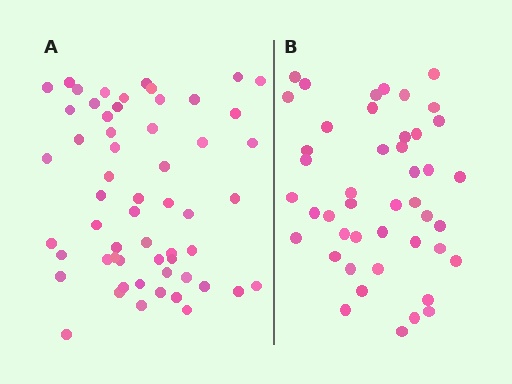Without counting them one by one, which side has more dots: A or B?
Region A (the left region) has more dots.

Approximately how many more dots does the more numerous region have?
Region A has roughly 12 or so more dots than region B.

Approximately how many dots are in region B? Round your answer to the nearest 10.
About 40 dots. (The exact count is 45, which rounds to 40.)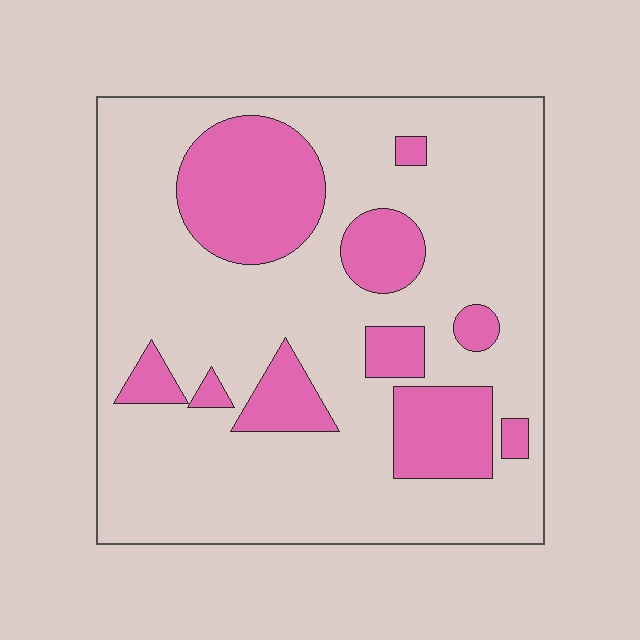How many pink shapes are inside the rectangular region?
10.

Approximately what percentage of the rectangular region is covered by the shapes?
Approximately 25%.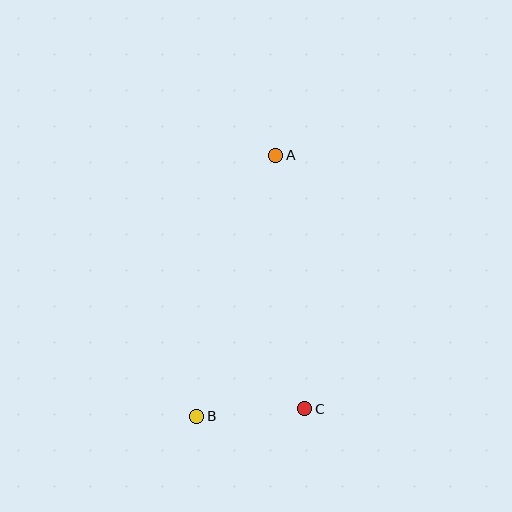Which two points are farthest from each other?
Points A and B are farthest from each other.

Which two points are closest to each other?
Points B and C are closest to each other.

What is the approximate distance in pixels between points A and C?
The distance between A and C is approximately 255 pixels.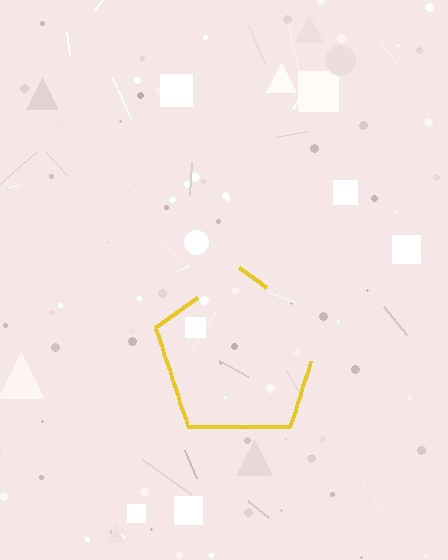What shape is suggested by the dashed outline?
The dashed outline suggests a pentagon.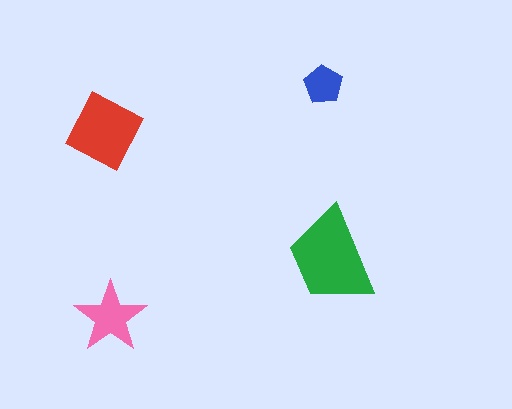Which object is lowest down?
The pink star is bottommost.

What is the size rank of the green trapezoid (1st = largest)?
1st.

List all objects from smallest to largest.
The blue pentagon, the pink star, the red diamond, the green trapezoid.